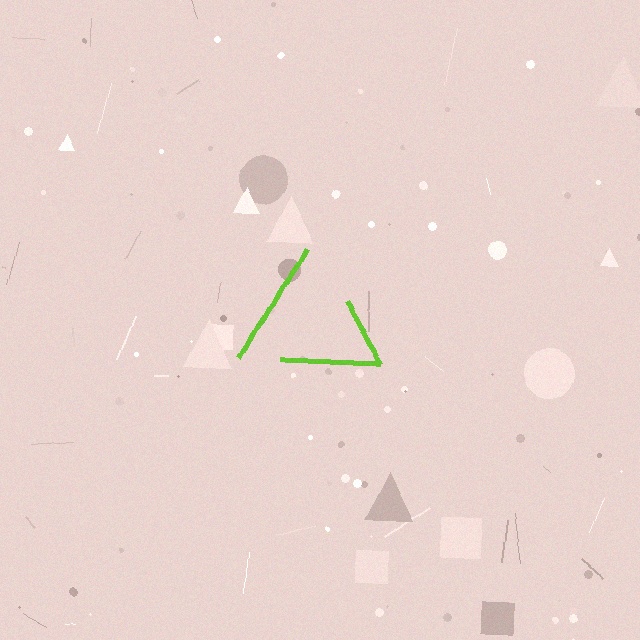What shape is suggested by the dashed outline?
The dashed outline suggests a triangle.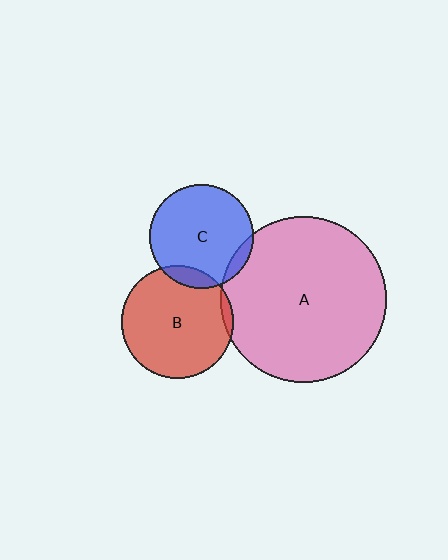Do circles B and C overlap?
Yes.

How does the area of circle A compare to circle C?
Approximately 2.6 times.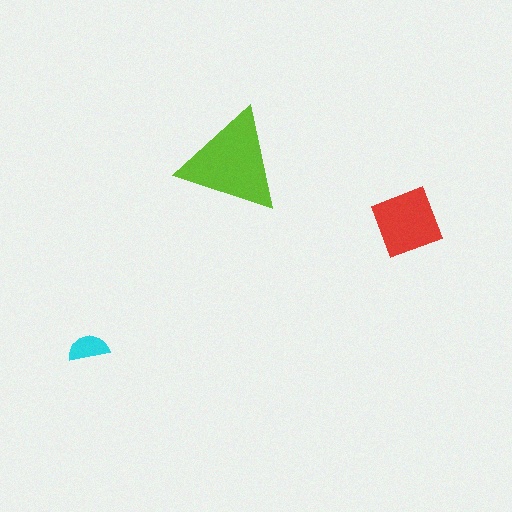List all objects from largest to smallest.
The lime triangle, the red square, the cyan semicircle.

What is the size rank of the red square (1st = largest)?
2nd.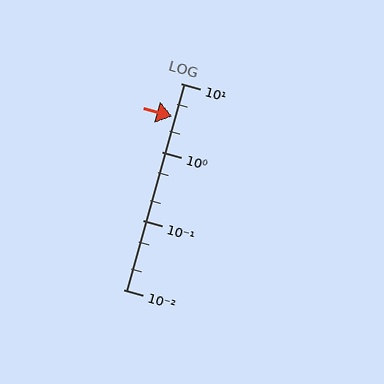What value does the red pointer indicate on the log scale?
The pointer indicates approximately 3.3.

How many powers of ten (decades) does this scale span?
The scale spans 3 decades, from 0.01 to 10.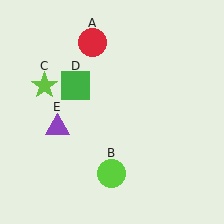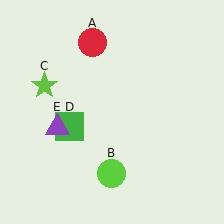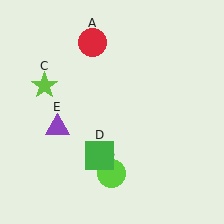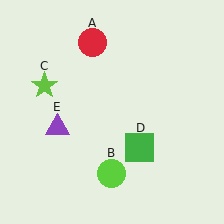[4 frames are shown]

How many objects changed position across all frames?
1 object changed position: green square (object D).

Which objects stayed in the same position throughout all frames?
Red circle (object A) and lime circle (object B) and lime star (object C) and purple triangle (object E) remained stationary.